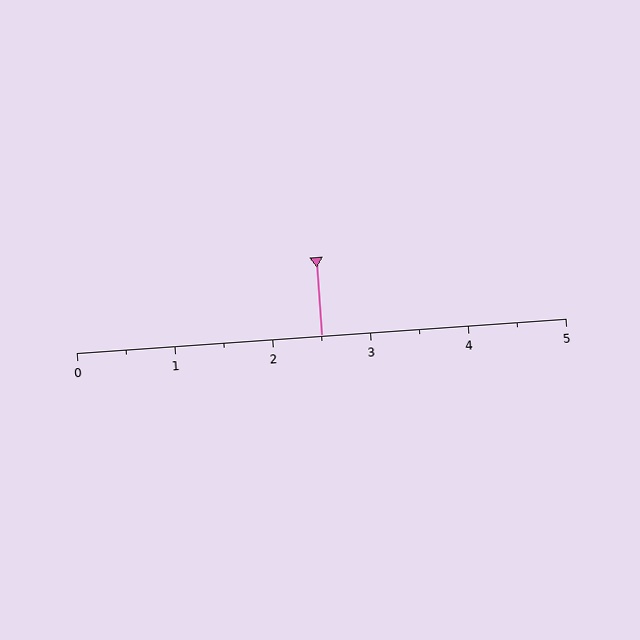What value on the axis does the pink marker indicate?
The marker indicates approximately 2.5.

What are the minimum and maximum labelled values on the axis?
The axis runs from 0 to 5.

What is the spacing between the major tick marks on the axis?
The major ticks are spaced 1 apart.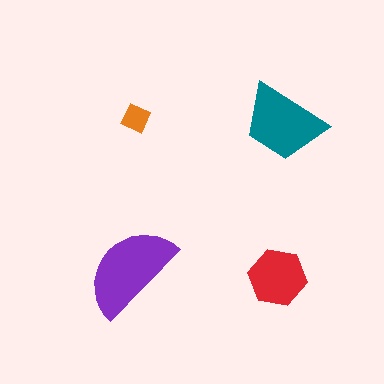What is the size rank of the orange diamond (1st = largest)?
4th.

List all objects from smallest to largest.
The orange diamond, the red hexagon, the teal trapezoid, the purple semicircle.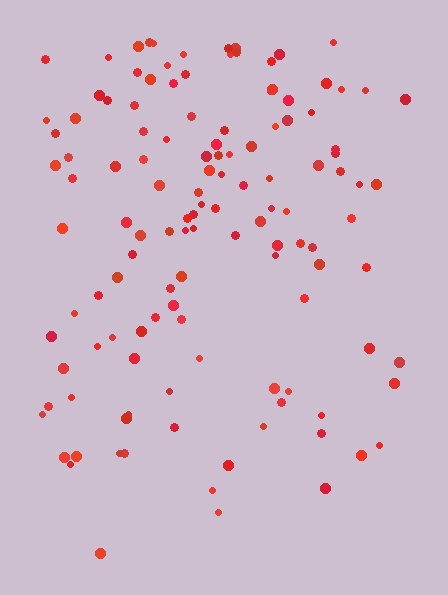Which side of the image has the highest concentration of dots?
The top.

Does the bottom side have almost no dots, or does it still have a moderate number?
Still a moderate number, just noticeably fewer than the top.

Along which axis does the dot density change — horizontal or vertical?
Vertical.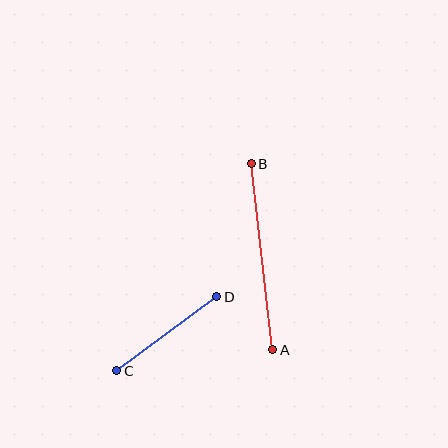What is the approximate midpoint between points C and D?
The midpoint is at approximately (167, 334) pixels.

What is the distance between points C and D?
The distance is approximately 125 pixels.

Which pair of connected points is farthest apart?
Points A and B are farthest apart.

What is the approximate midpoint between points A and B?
The midpoint is at approximately (262, 257) pixels.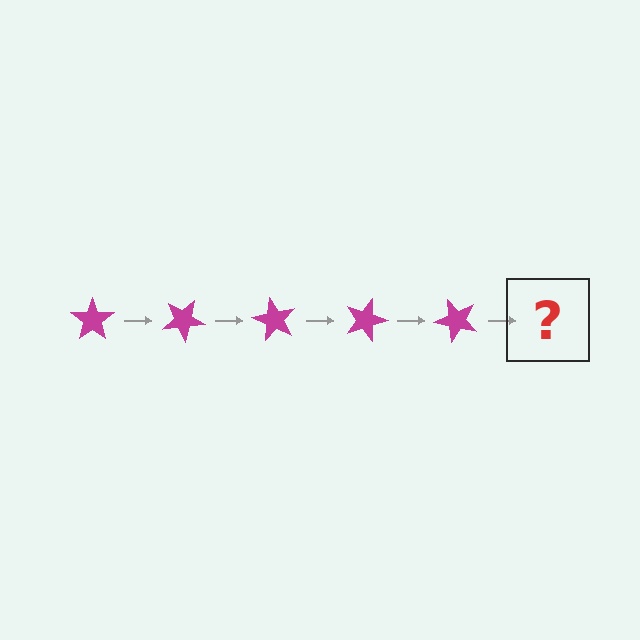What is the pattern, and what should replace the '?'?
The pattern is that the star rotates 30 degrees each step. The '?' should be a magenta star rotated 150 degrees.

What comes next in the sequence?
The next element should be a magenta star rotated 150 degrees.